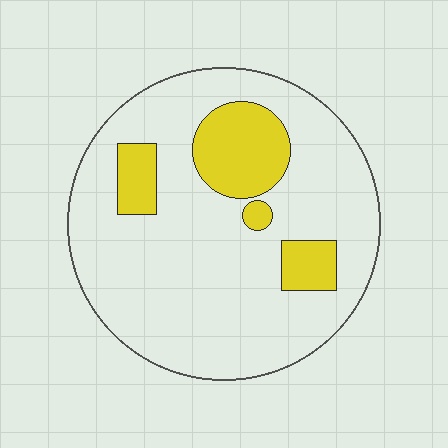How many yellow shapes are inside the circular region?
4.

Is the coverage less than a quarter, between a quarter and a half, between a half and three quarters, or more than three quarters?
Less than a quarter.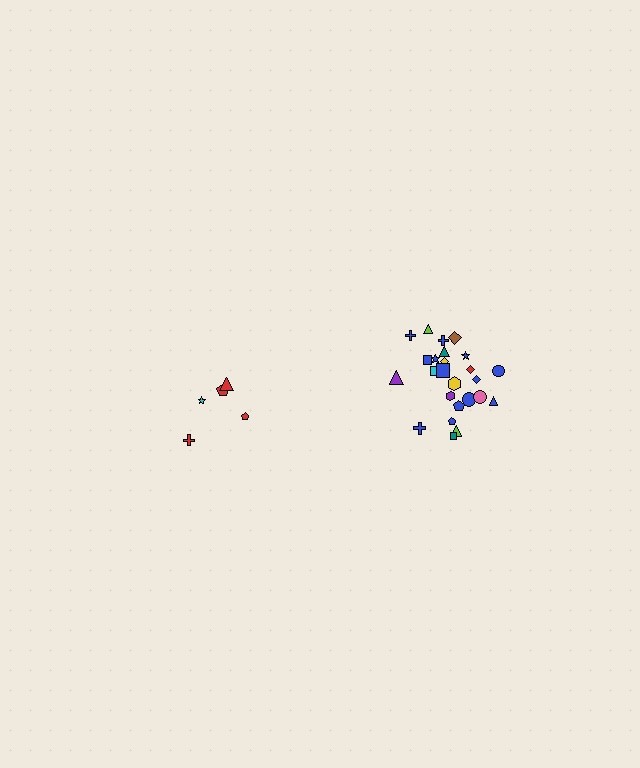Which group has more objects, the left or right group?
The right group.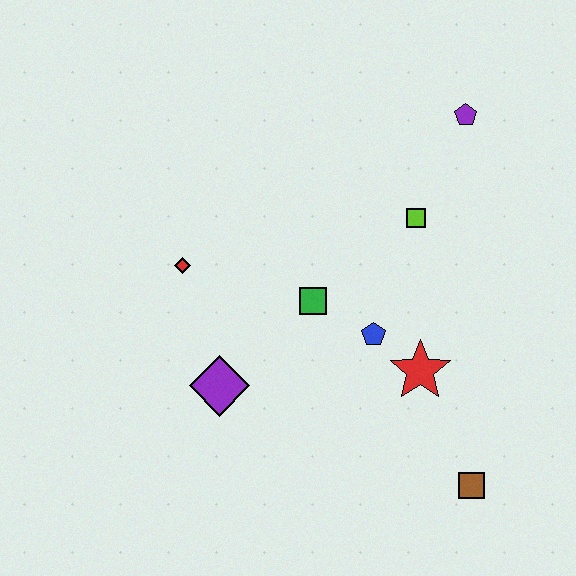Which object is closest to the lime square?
The purple pentagon is closest to the lime square.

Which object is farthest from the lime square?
The brown square is farthest from the lime square.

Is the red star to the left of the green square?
No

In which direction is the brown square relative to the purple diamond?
The brown square is to the right of the purple diamond.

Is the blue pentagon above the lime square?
No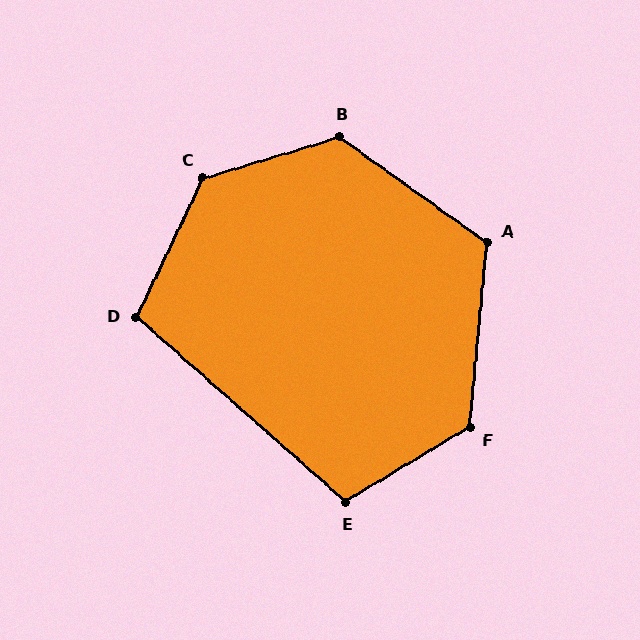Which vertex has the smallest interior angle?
D, at approximately 106 degrees.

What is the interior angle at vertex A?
Approximately 120 degrees (obtuse).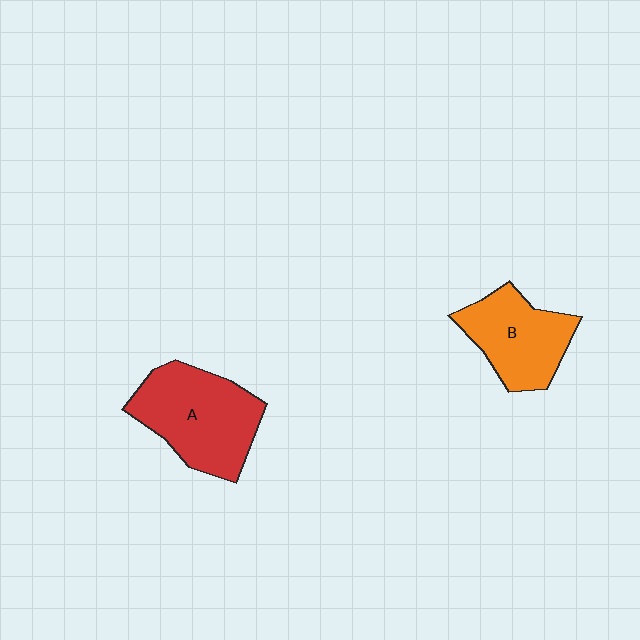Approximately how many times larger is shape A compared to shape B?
Approximately 1.3 times.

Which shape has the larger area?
Shape A (red).